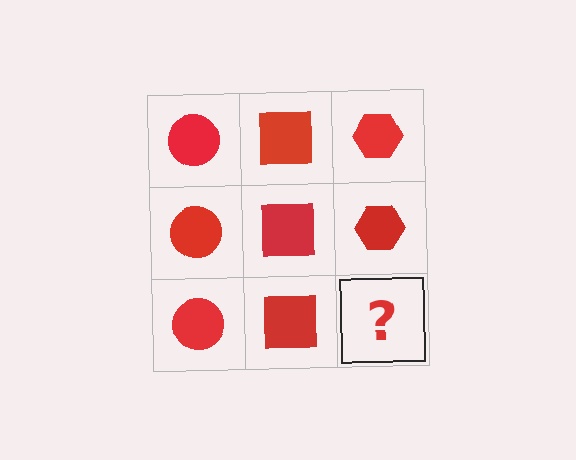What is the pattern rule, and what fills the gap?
The rule is that each column has a consistent shape. The gap should be filled with a red hexagon.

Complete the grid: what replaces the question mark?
The question mark should be replaced with a red hexagon.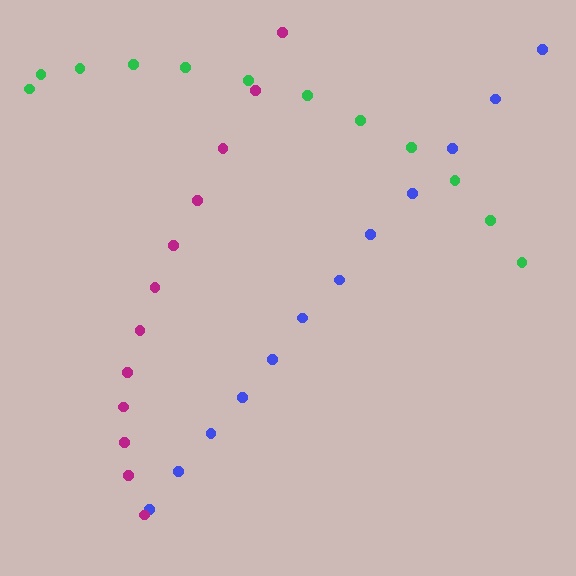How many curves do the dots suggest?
There are 3 distinct paths.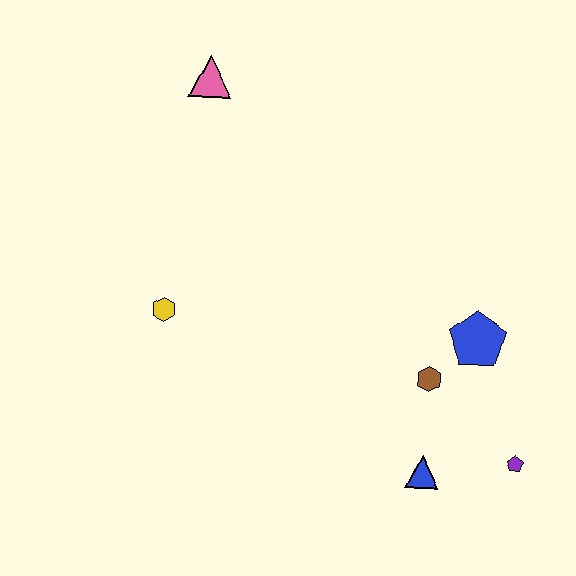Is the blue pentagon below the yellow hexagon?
Yes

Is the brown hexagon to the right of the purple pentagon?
No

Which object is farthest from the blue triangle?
The pink triangle is farthest from the blue triangle.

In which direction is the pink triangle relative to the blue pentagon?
The pink triangle is to the left of the blue pentagon.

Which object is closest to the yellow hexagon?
The pink triangle is closest to the yellow hexagon.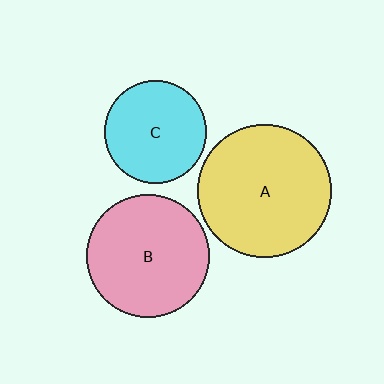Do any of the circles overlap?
No, none of the circles overlap.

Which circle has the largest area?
Circle A (yellow).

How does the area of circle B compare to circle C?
Approximately 1.5 times.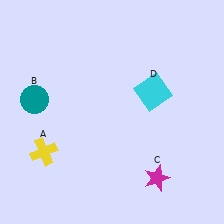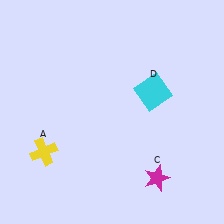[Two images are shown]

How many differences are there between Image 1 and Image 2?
There is 1 difference between the two images.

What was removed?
The teal circle (B) was removed in Image 2.